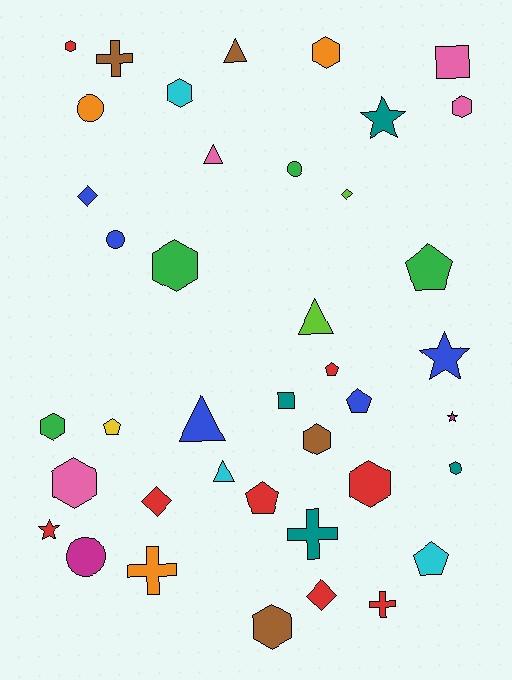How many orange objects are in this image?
There are 3 orange objects.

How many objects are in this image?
There are 40 objects.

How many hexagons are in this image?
There are 11 hexagons.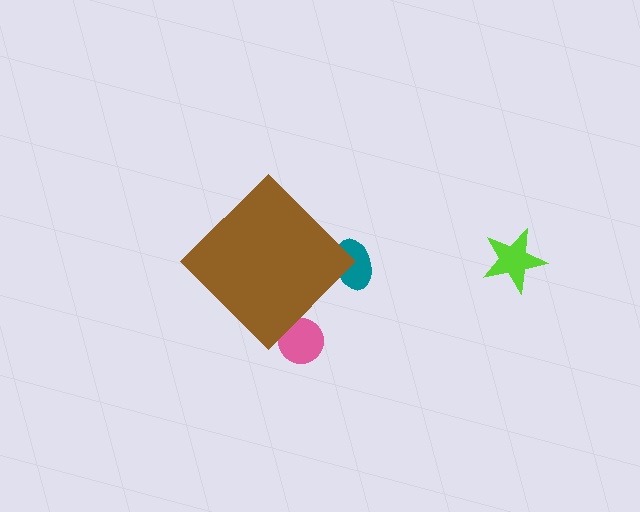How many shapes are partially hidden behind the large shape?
2 shapes are partially hidden.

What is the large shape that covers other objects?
A brown diamond.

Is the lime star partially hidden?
No, the lime star is fully visible.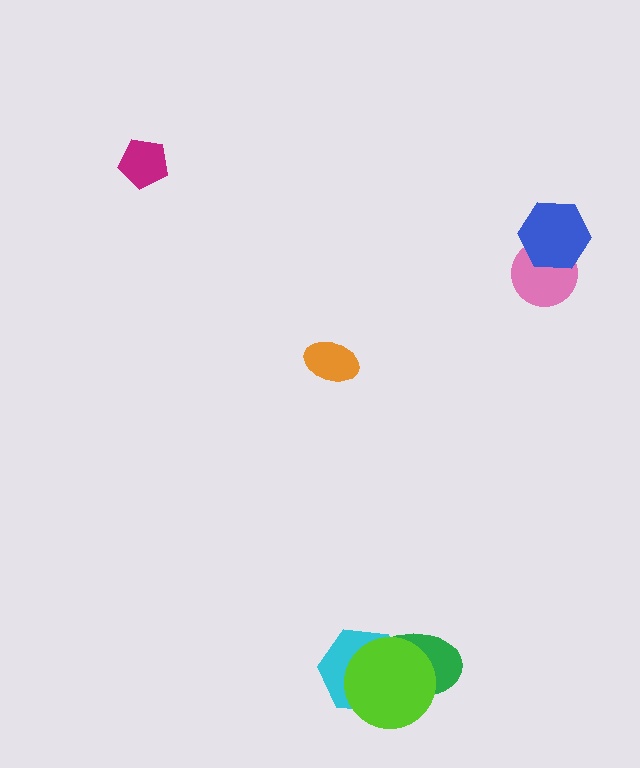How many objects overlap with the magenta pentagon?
0 objects overlap with the magenta pentagon.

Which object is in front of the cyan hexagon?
The lime circle is in front of the cyan hexagon.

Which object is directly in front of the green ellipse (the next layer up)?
The cyan hexagon is directly in front of the green ellipse.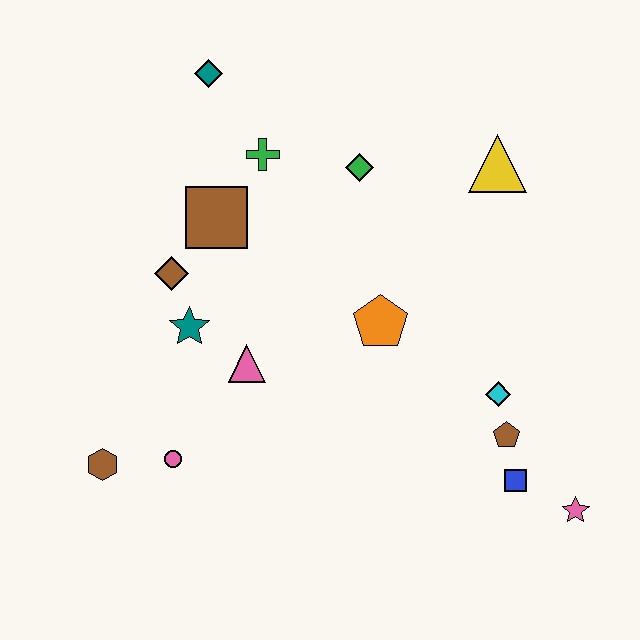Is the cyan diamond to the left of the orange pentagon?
No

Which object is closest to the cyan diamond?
The brown pentagon is closest to the cyan diamond.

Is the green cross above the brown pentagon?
Yes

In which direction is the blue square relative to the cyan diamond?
The blue square is below the cyan diamond.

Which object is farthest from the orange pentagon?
The brown hexagon is farthest from the orange pentagon.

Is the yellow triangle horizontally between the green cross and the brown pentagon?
Yes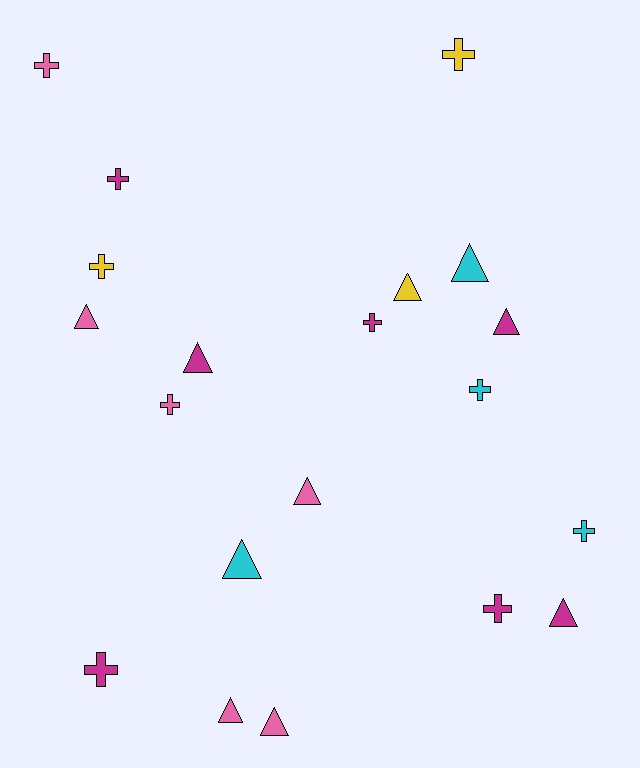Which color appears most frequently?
Magenta, with 7 objects.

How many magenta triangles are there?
There are 3 magenta triangles.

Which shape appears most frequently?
Cross, with 10 objects.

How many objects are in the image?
There are 20 objects.